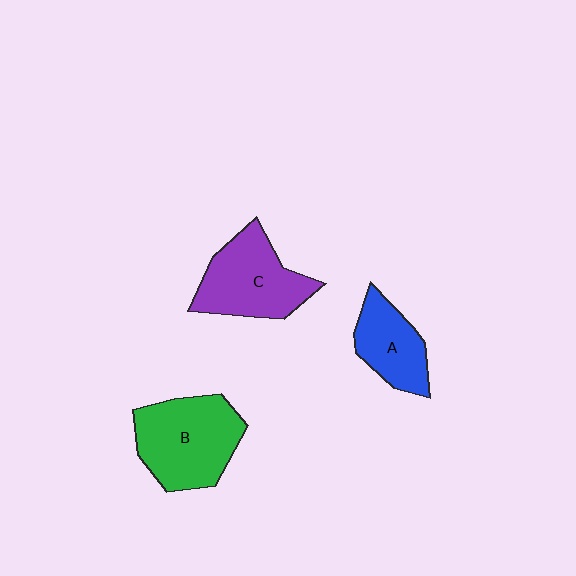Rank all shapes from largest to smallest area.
From largest to smallest: B (green), C (purple), A (blue).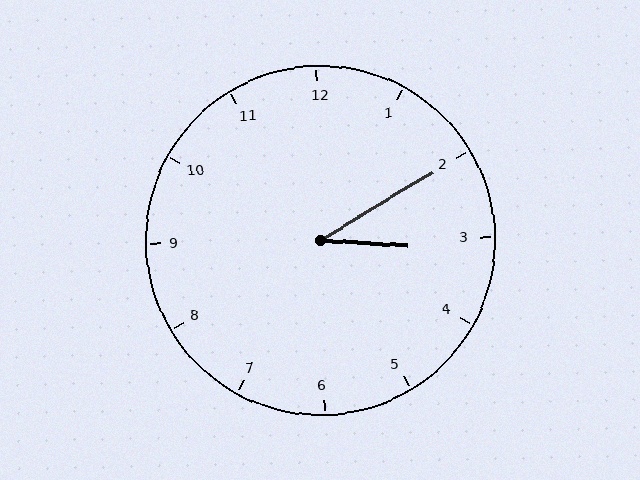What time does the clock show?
3:10.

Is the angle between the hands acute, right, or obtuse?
It is acute.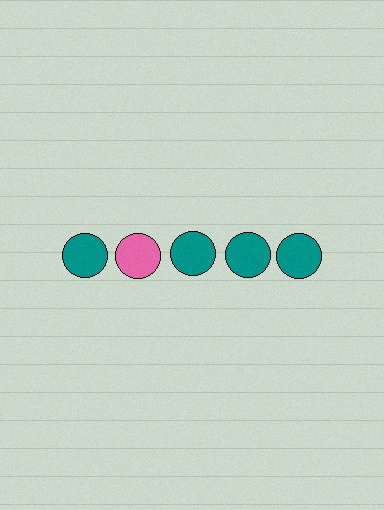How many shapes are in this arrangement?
There are 5 shapes arranged in a grid pattern.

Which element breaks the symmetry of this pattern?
The pink circle in the top row, second from left column breaks the symmetry. All other shapes are teal circles.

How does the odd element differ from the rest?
It has a different color: pink instead of teal.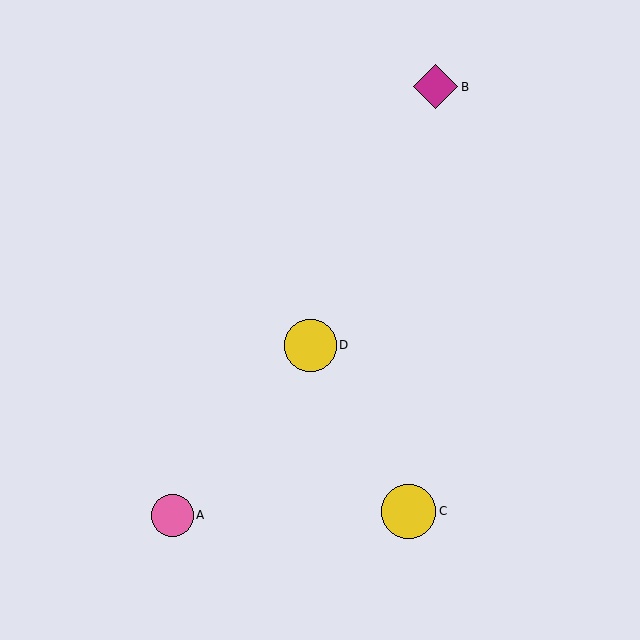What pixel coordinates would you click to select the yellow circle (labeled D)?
Click at (310, 345) to select the yellow circle D.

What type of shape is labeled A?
Shape A is a pink circle.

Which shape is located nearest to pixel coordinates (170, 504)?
The pink circle (labeled A) at (172, 515) is nearest to that location.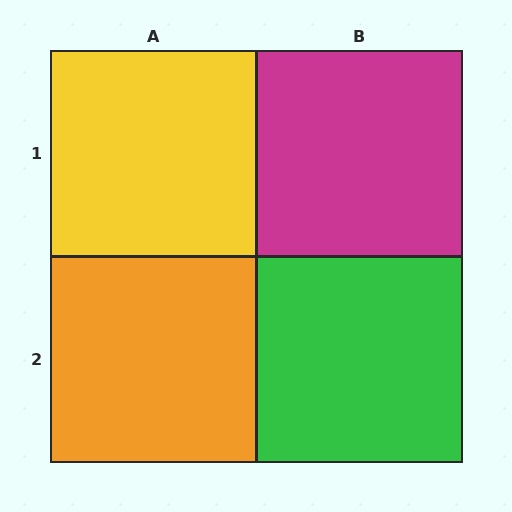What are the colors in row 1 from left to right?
Yellow, magenta.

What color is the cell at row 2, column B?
Green.